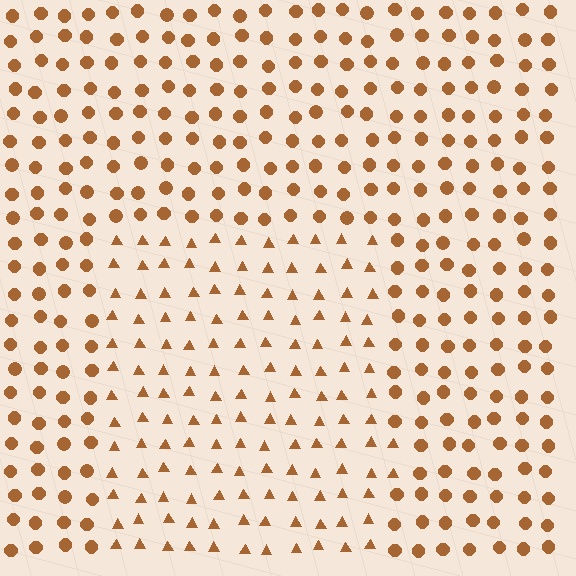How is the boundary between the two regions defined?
The boundary is defined by a change in element shape: triangles inside vs. circles outside. All elements share the same color and spacing.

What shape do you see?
I see a rectangle.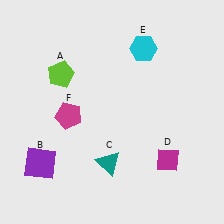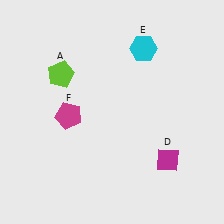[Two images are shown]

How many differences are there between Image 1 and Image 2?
There are 2 differences between the two images.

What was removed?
The purple square (B), the teal triangle (C) were removed in Image 2.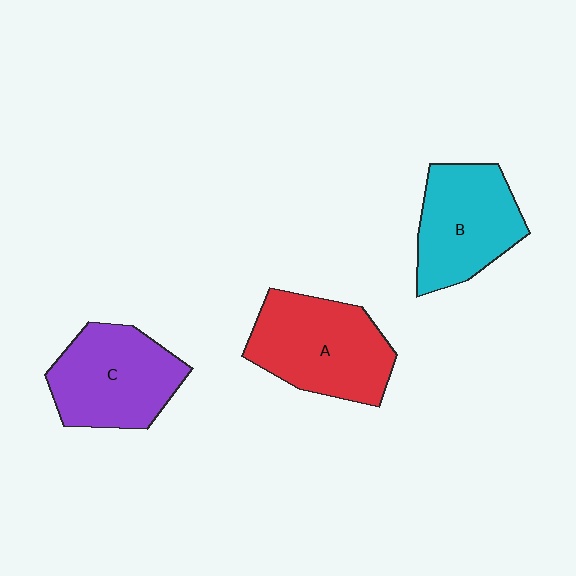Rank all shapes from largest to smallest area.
From largest to smallest: A (red), C (purple), B (cyan).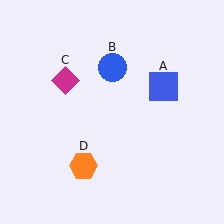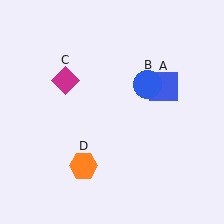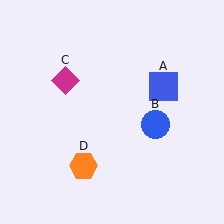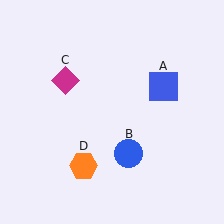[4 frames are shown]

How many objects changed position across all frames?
1 object changed position: blue circle (object B).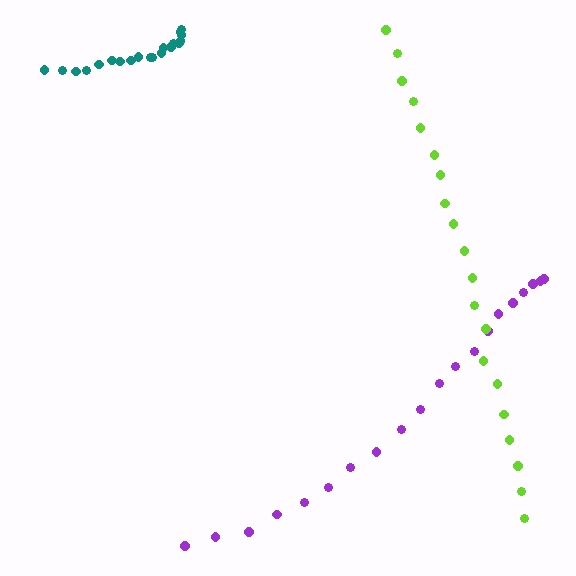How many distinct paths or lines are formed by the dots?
There are 3 distinct paths.